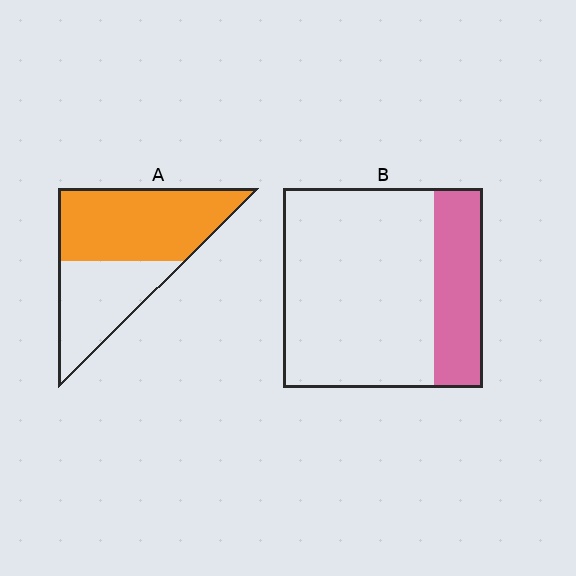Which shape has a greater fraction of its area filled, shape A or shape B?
Shape A.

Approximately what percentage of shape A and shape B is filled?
A is approximately 60% and B is approximately 25%.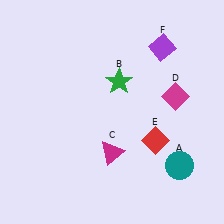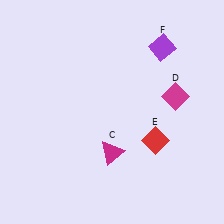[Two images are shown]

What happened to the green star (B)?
The green star (B) was removed in Image 2. It was in the top-right area of Image 1.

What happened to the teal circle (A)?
The teal circle (A) was removed in Image 2. It was in the bottom-right area of Image 1.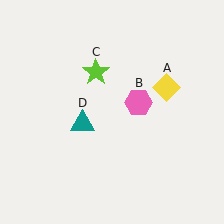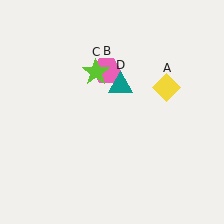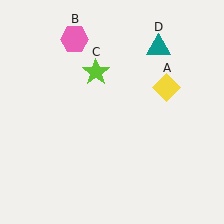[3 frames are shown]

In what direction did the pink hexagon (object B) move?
The pink hexagon (object B) moved up and to the left.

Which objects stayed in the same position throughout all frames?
Yellow diamond (object A) and lime star (object C) remained stationary.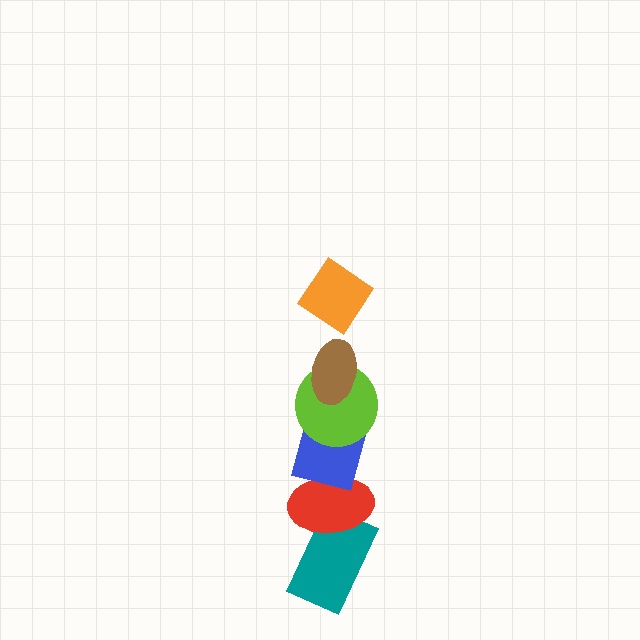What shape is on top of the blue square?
The lime circle is on top of the blue square.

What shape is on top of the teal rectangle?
The red ellipse is on top of the teal rectangle.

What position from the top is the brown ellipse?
The brown ellipse is 2nd from the top.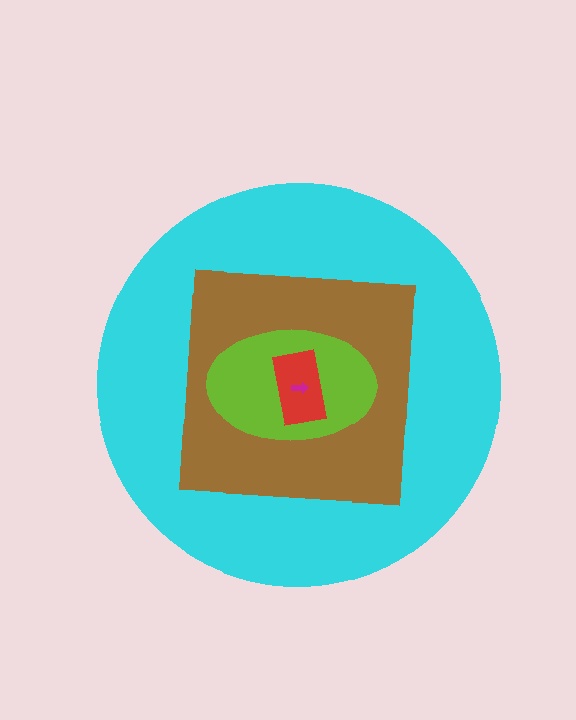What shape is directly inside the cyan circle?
The brown square.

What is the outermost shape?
The cyan circle.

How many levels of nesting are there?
5.